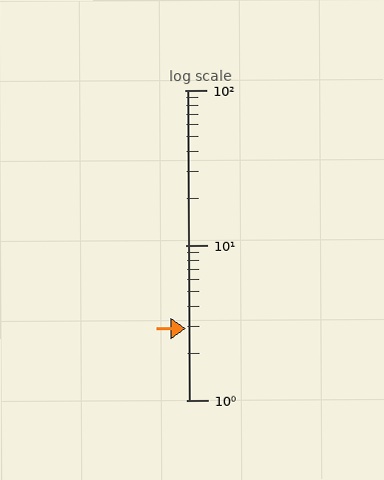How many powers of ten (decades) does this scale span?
The scale spans 2 decades, from 1 to 100.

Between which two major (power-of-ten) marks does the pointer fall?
The pointer is between 1 and 10.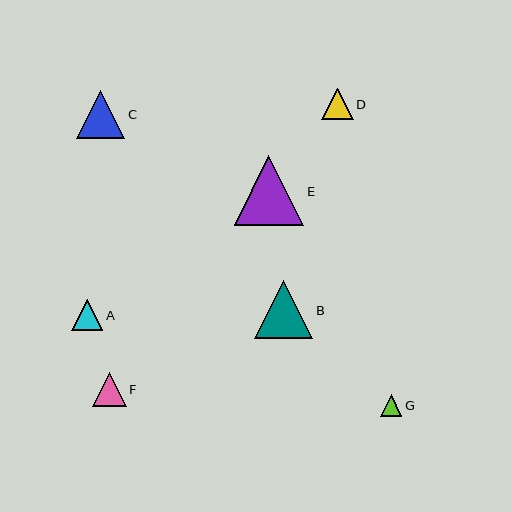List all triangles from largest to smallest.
From largest to smallest: E, B, C, F, A, D, G.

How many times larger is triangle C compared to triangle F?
Triangle C is approximately 1.4 times the size of triangle F.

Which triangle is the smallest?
Triangle G is the smallest with a size of approximately 22 pixels.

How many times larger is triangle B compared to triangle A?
Triangle B is approximately 1.9 times the size of triangle A.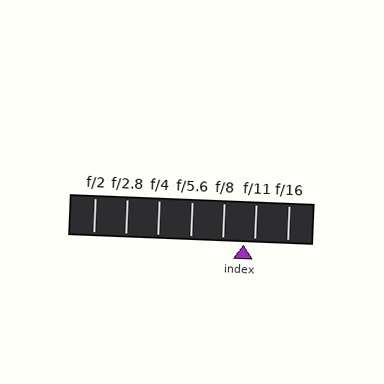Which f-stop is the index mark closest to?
The index mark is closest to f/11.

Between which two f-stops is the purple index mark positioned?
The index mark is between f/8 and f/11.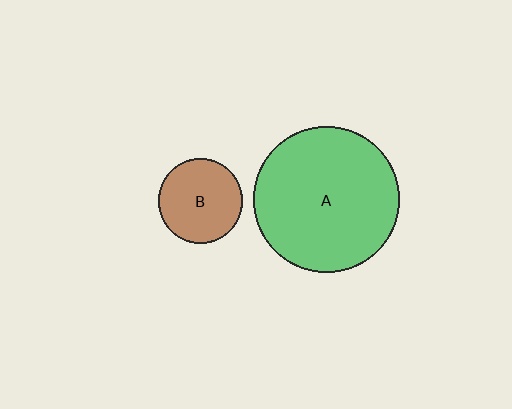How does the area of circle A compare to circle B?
Approximately 3.0 times.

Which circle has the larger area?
Circle A (green).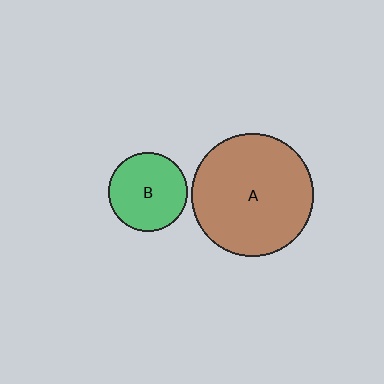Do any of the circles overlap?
No, none of the circles overlap.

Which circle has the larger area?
Circle A (brown).